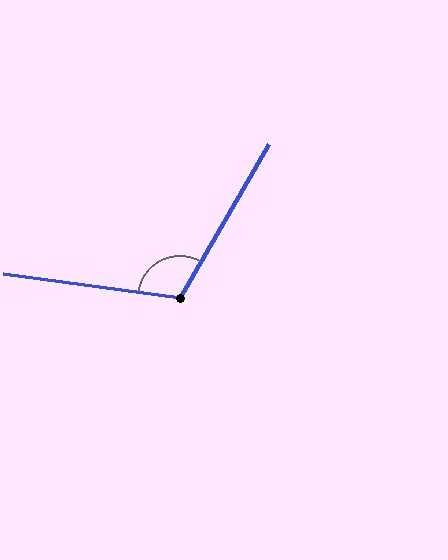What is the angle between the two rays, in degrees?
Approximately 112 degrees.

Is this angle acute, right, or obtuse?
It is obtuse.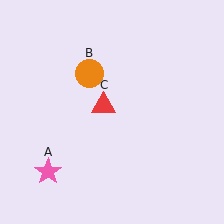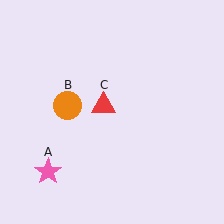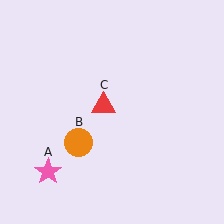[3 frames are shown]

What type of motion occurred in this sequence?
The orange circle (object B) rotated counterclockwise around the center of the scene.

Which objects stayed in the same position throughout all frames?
Pink star (object A) and red triangle (object C) remained stationary.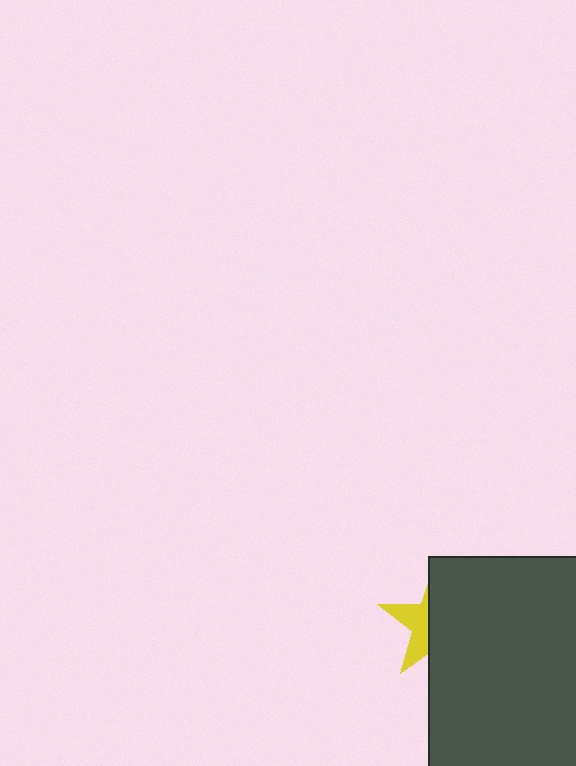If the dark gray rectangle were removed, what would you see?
You would see the complete yellow star.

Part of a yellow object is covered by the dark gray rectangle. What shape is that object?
It is a star.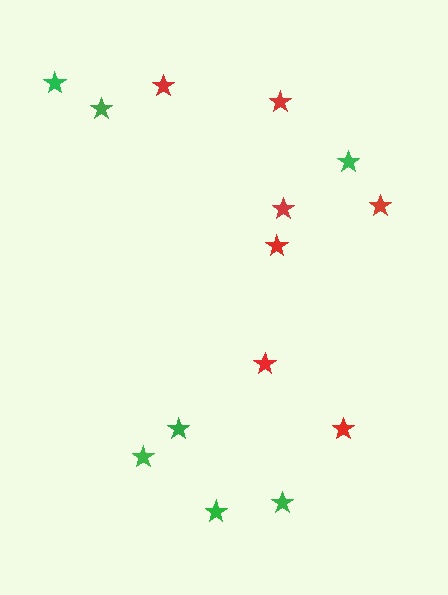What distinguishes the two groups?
There are 2 groups: one group of red stars (7) and one group of green stars (7).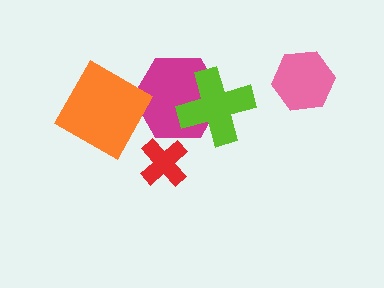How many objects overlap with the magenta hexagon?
1 object overlaps with the magenta hexagon.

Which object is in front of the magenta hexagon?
The lime cross is in front of the magenta hexagon.